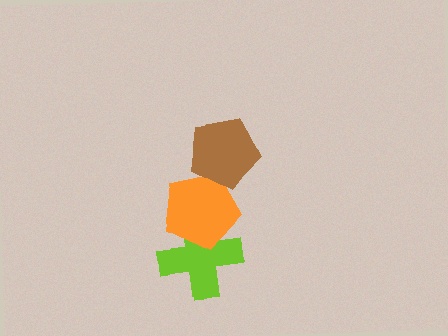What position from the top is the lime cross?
The lime cross is 3rd from the top.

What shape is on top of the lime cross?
The orange pentagon is on top of the lime cross.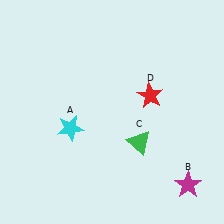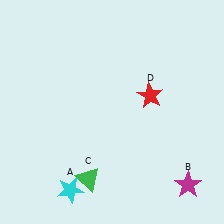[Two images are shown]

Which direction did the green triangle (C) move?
The green triangle (C) moved left.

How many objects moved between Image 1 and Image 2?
2 objects moved between the two images.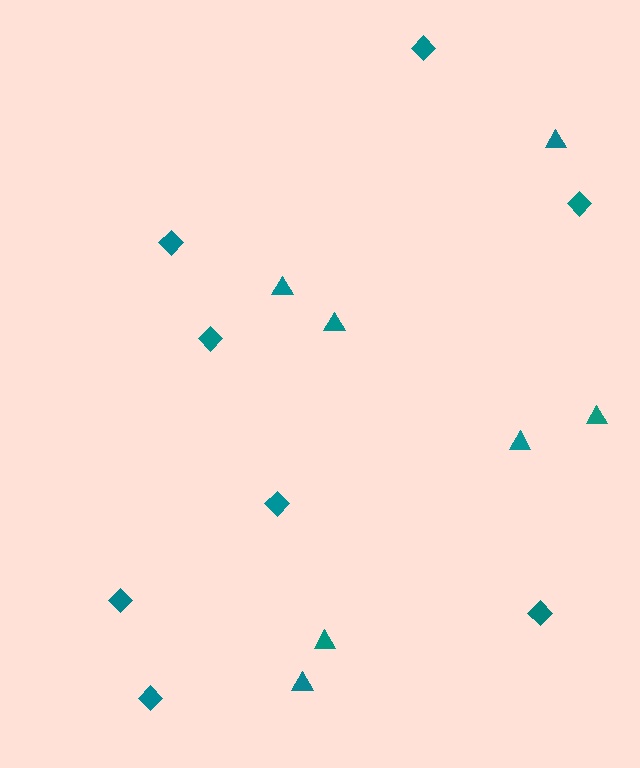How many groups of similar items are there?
There are 2 groups: one group of diamonds (8) and one group of triangles (7).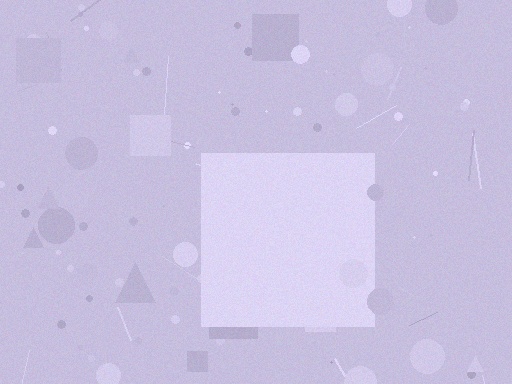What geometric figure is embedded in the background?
A square is embedded in the background.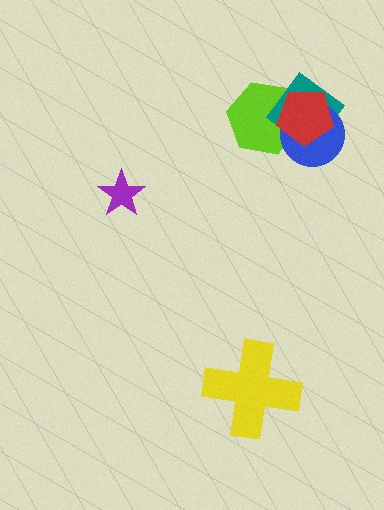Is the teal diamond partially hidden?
Yes, it is partially covered by another shape.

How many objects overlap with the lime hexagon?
3 objects overlap with the lime hexagon.